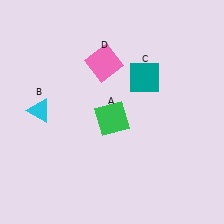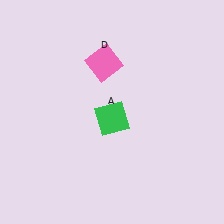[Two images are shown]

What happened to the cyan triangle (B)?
The cyan triangle (B) was removed in Image 2. It was in the top-left area of Image 1.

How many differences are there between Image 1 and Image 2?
There are 2 differences between the two images.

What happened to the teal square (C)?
The teal square (C) was removed in Image 2. It was in the top-right area of Image 1.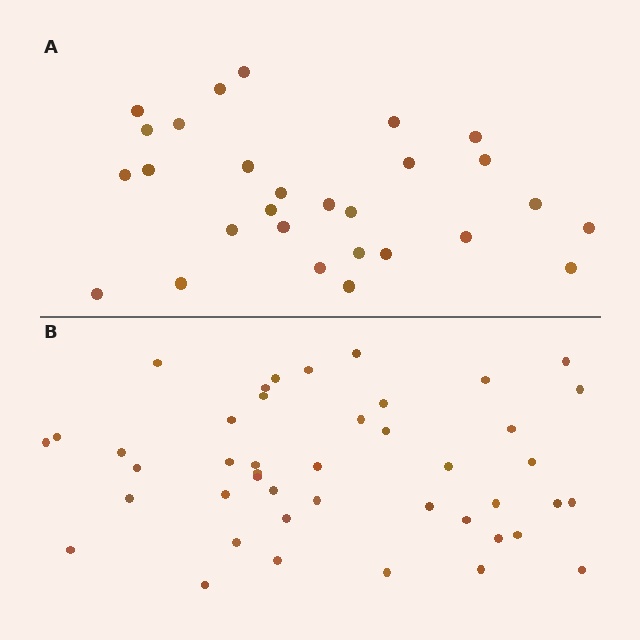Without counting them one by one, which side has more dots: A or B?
Region B (the bottom region) has more dots.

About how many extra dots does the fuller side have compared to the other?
Region B has approximately 15 more dots than region A.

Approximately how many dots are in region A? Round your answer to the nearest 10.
About 30 dots. (The exact count is 28, which rounds to 30.)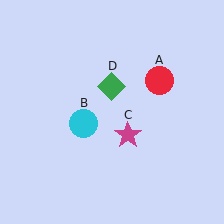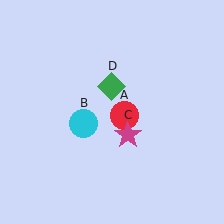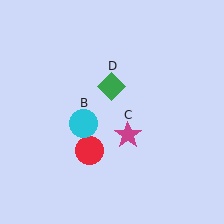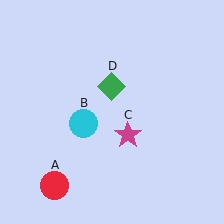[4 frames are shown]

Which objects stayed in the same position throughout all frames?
Cyan circle (object B) and magenta star (object C) and green diamond (object D) remained stationary.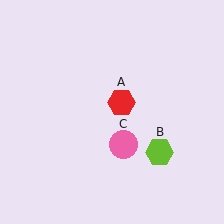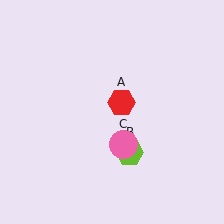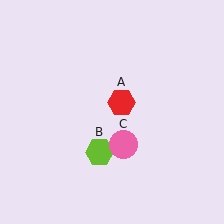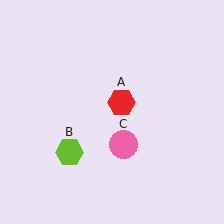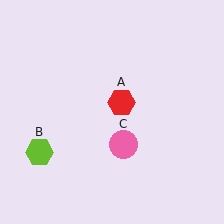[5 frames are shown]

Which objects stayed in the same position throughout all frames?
Red hexagon (object A) and pink circle (object C) remained stationary.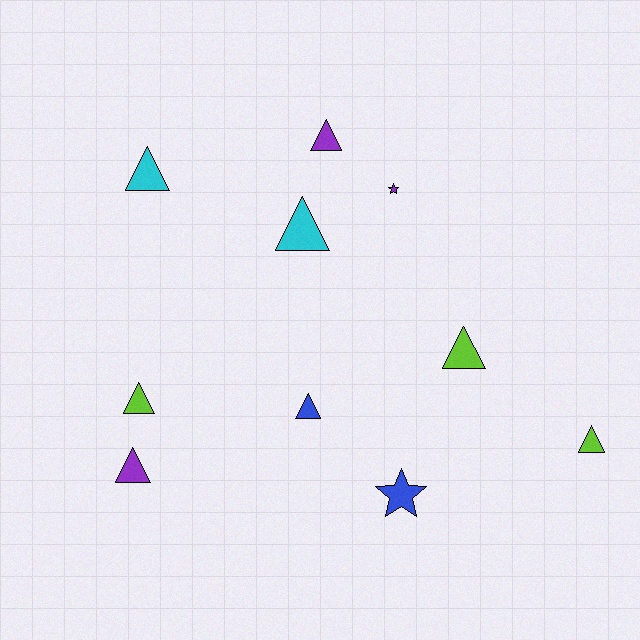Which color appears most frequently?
Lime, with 3 objects.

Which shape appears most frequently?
Triangle, with 8 objects.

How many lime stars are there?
There are no lime stars.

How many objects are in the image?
There are 10 objects.